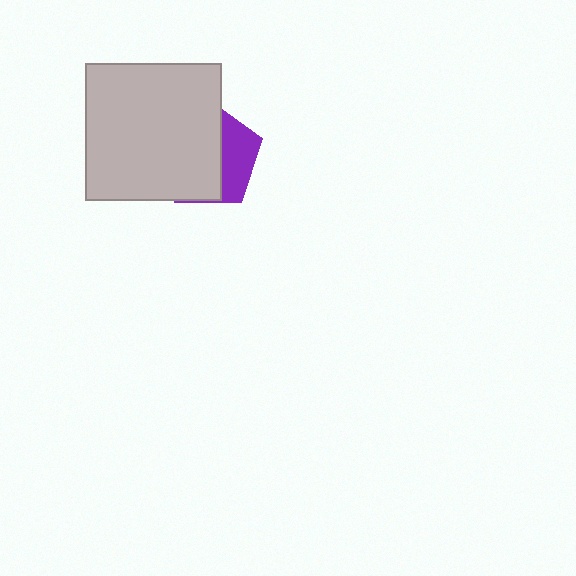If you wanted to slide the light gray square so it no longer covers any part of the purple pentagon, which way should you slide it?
Slide it left — that is the most direct way to separate the two shapes.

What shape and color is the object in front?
The object in front is a light gray square.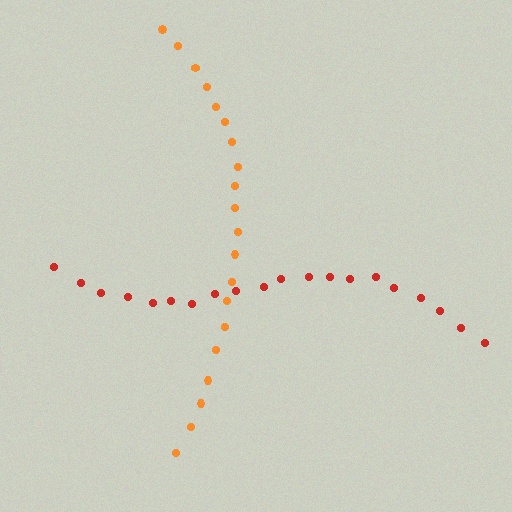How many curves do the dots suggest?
There are 2 distinct paths.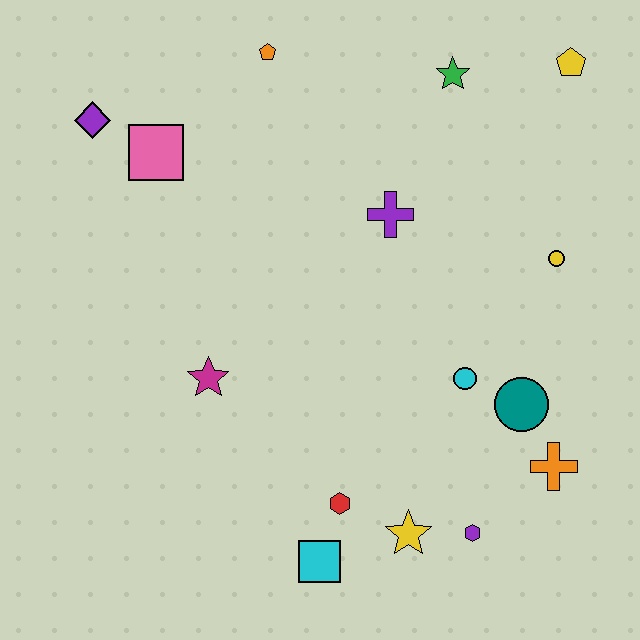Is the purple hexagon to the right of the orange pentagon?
Yes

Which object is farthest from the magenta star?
The yellow pentagon is farthest from the magenta star.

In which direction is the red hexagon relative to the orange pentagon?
The red hexagon is below the orange pentagon.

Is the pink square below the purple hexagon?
No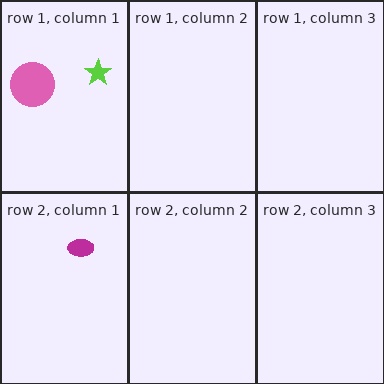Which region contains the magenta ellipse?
The row 2, column 1 region.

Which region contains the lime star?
The row 1, column 1 region.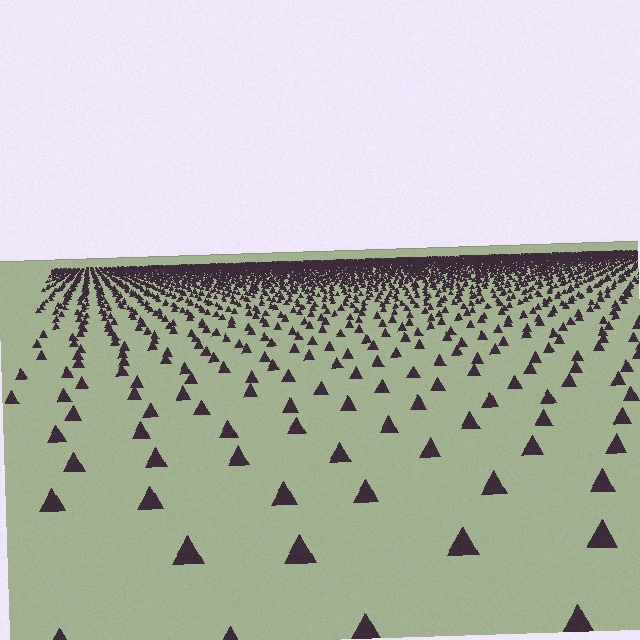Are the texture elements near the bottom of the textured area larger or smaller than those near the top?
Larger. Near the bottom, elements are closer to the viewer and appear at a bigger on-screen size.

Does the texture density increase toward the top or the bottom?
Density increases toward the top.